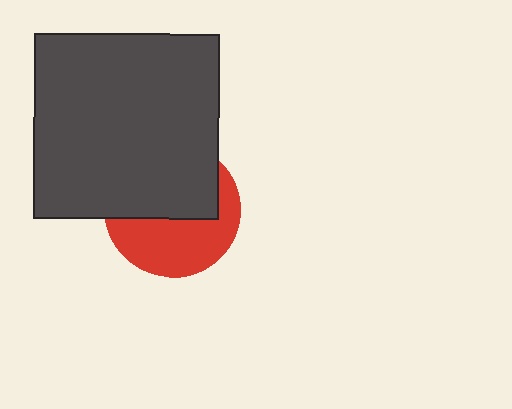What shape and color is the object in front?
The object in front is a dark gray square.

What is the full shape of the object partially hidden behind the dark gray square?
The partially hidden object is a red circle.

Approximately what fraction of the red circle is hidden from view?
Roughly 53% of the red circle is hidden behind the dark gray square.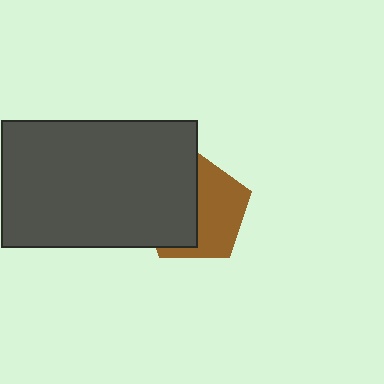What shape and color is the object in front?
The object in front is a dark gray rectangle.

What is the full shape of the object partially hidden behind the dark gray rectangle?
The partially hidden object is a brown pentagon.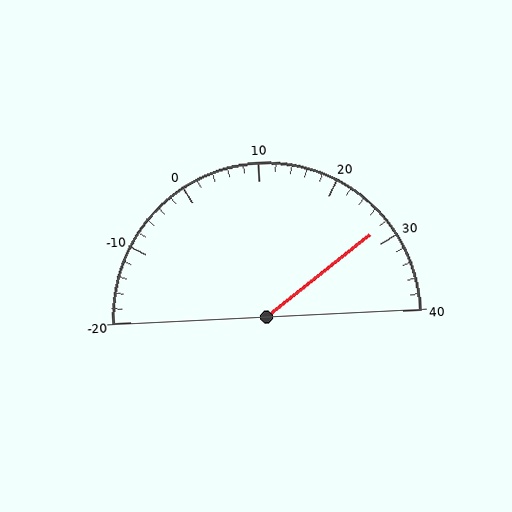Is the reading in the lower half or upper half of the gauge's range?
The reading is in the upper half of the range (-20 to 40).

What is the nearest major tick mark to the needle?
The nearest major tick mark is 30.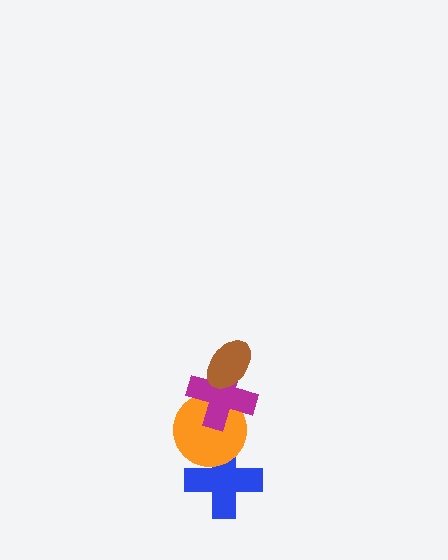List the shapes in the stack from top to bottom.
From top to bottom: the brown ellipse, the magenta cross, the orange circle, the blue cross.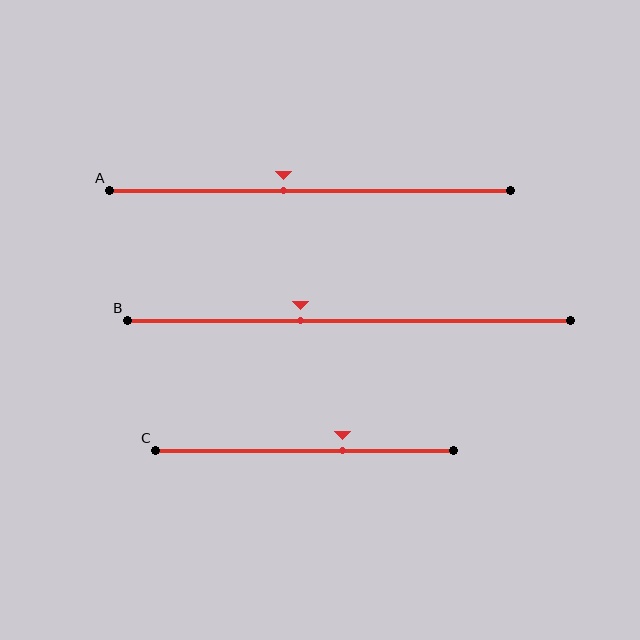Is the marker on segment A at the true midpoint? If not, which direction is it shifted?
No, the marker on segment A is shifted to the left by about 7% of the segment length.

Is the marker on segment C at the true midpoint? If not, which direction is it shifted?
No, the marker on segment C is shifted to the right by about 13% of the segment length.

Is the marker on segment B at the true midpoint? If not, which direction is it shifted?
No, the marker on segment B is shifted to the left by about 11% of the segment length.